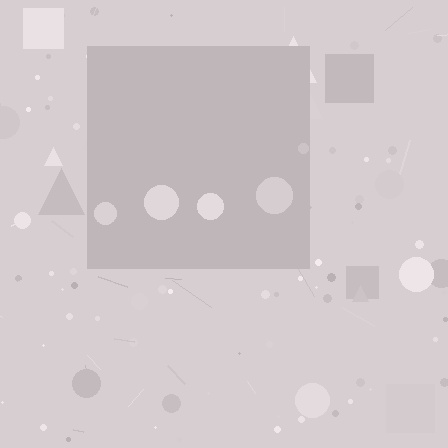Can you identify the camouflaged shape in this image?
The camouflaged shape is a square.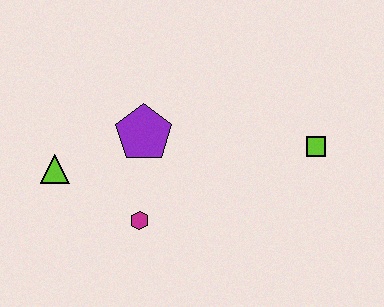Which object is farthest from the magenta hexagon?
The lime square is farthest from the magenta hexagon.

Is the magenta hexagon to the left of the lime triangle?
No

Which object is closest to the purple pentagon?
The magenta hexagon is closest to the purple pentagon.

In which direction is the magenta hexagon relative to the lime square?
The magenta hexagon is to the left of the lime square.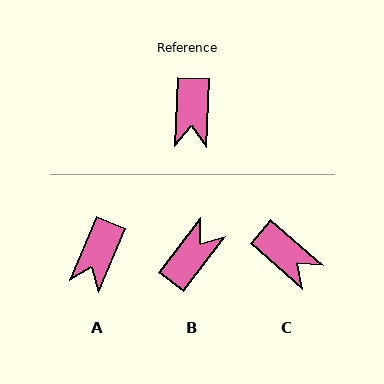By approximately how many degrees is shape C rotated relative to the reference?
Approximately 51 degrees counter-clockwise.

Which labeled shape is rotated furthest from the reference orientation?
B, about 145 degrees away.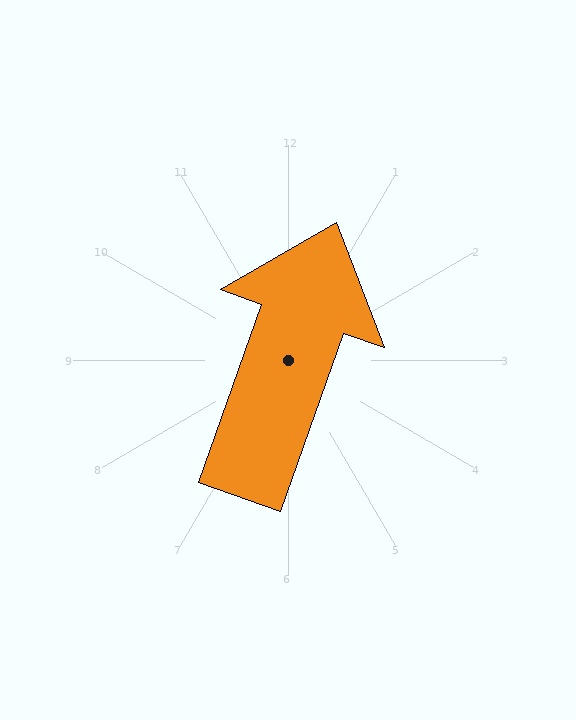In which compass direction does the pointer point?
North.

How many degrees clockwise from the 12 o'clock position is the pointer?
Approximately 19 degrees.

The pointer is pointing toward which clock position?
Roughly 1 o'clock.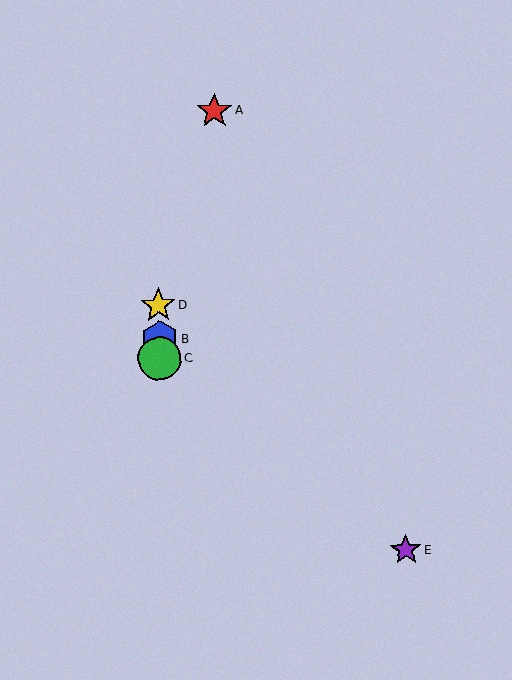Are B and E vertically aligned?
No, B is at x≈159 and E is at x≈406.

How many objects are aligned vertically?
3 objects (B, C, D) are aligned vertically.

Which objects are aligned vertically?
Objects B, C, D are aligned vertically.